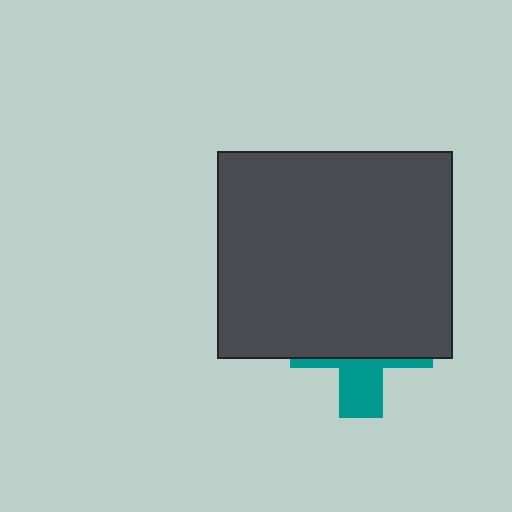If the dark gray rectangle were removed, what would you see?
You would see the complete teal cross.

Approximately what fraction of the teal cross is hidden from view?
Roughly 68% of the teal cross is hidden behind the dark gray rectangle.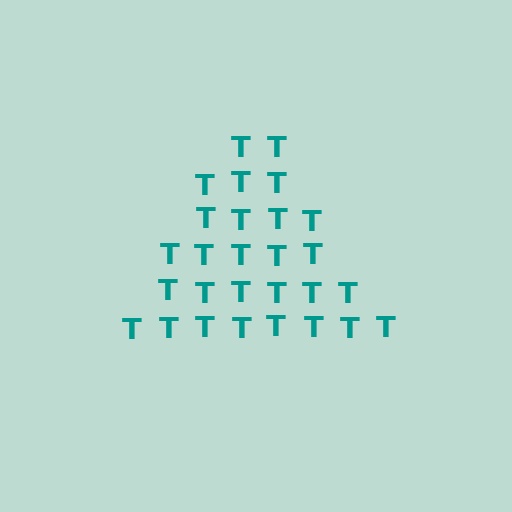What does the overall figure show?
The overall figure shows a triangle.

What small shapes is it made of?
It is made of small letter T's.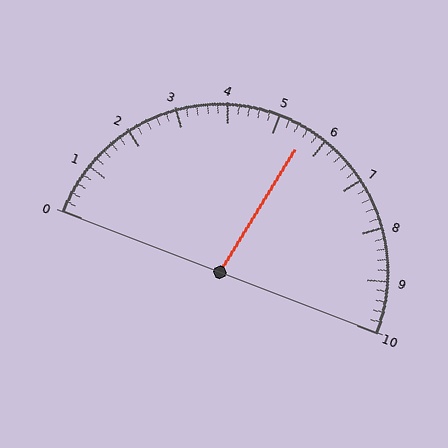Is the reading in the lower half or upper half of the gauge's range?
The reading is in the upper half of the range (0 to 10).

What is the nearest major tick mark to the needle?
The nearest major tick mark is 6.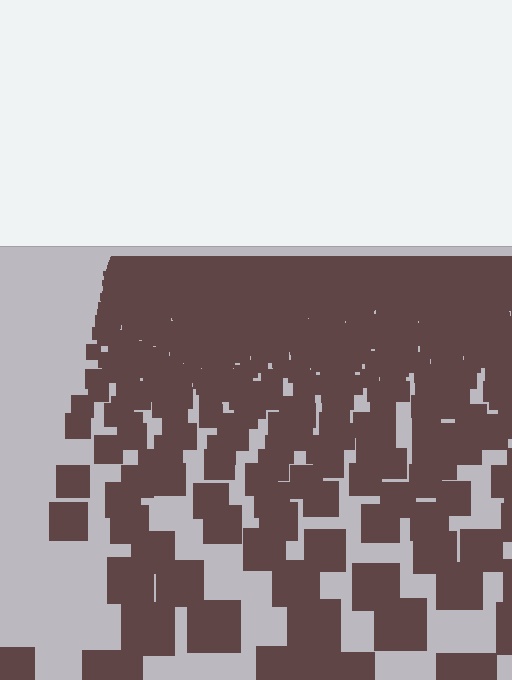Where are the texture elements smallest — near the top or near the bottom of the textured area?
Near the top.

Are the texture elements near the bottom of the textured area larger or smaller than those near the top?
Larger. Near the bottom, elements are closer to the viewer and appear at a bigger on-screen size.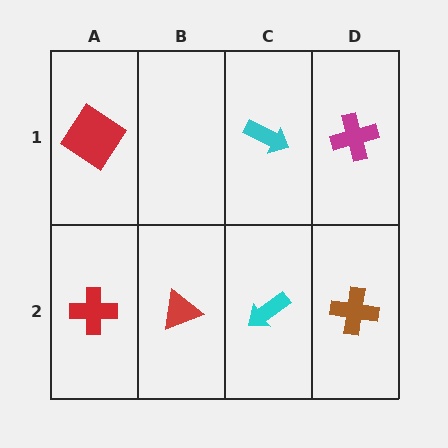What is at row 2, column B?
A red triangle.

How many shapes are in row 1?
3 shapes.